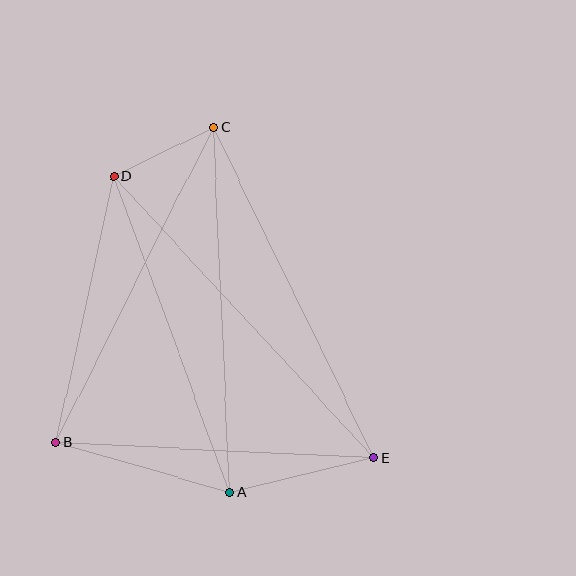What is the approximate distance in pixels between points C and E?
The distance between C and E is approximately 368 pixels.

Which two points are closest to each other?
Points C and D are closest to each other.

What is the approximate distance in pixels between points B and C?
The distance between B and C is approximately 353 pixels.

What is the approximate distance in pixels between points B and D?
The distance between B and D is approximately 272 pixels.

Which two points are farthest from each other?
Points D and E are farthest from each other.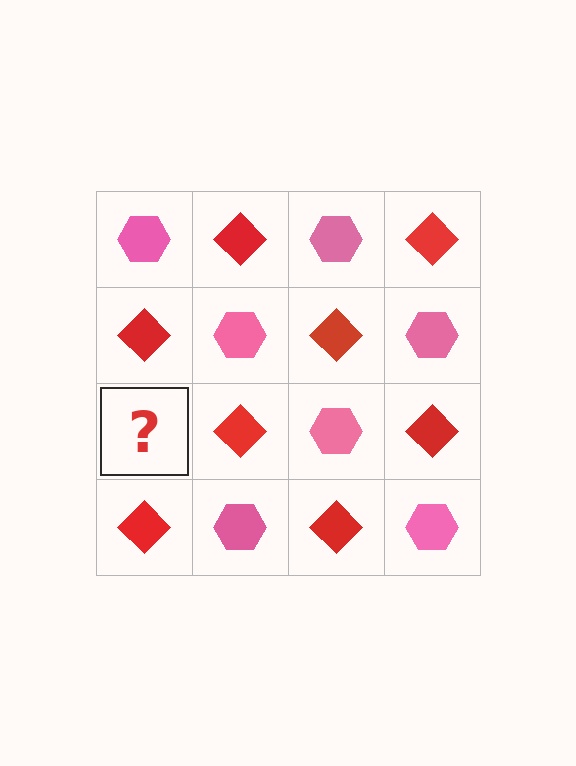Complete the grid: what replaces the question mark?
The question mark should be replaced with a pink hexagon.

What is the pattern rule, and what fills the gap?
The rule is that it alternates pink hexagon and red diamond in a checkerboard pattern. The gap should be filled with a pink hexagon.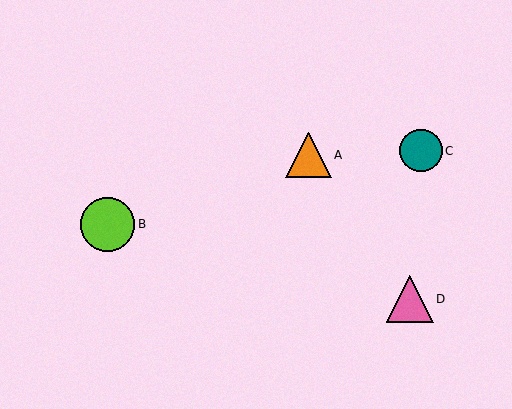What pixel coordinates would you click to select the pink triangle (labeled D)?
Click at (410, 299) to select the pink triangle D.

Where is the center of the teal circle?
The center of the teal circle is at (421, 151).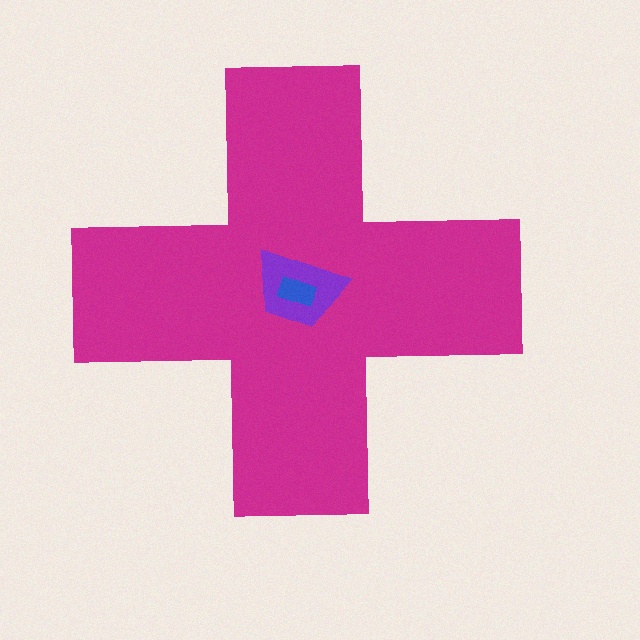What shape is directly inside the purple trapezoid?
The blue rectangle.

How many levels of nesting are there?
3.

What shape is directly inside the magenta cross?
The purple trapezoid.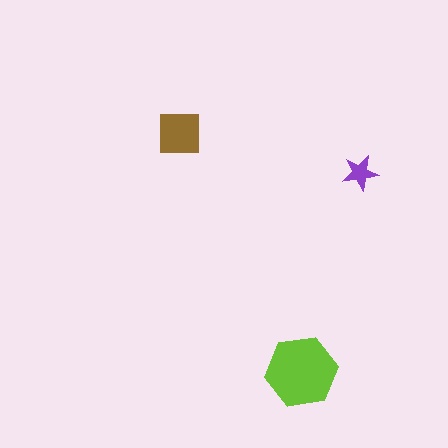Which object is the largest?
The lime hexagon.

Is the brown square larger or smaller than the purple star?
Larger.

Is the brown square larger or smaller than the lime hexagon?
Smaller.